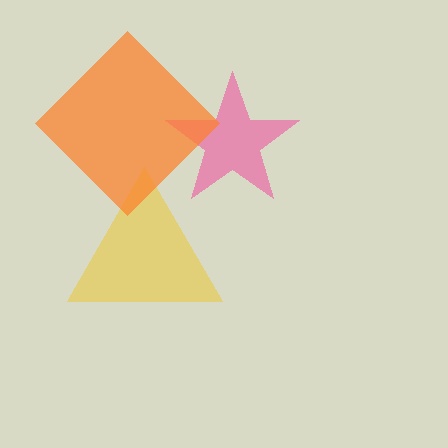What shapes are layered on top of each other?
The layered shapes are: a yellow triangle, a pink star, an orange diamond.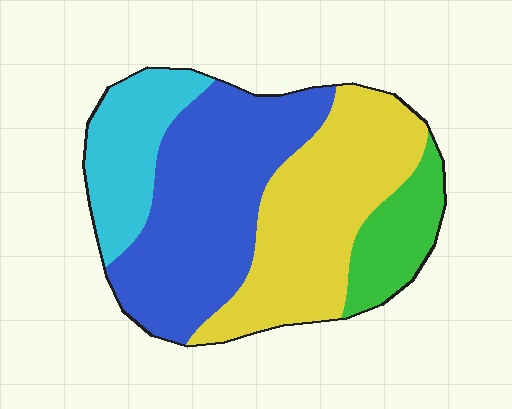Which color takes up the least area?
Green, at roughly 10%.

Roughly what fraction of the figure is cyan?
Cyan covers about 15% of the figure.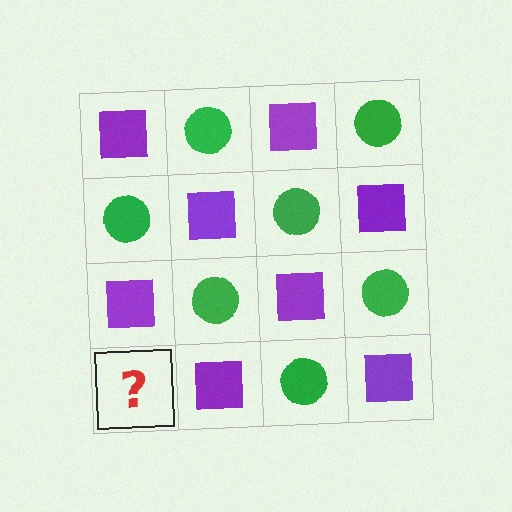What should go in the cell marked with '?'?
The missing cell should contain a green circle.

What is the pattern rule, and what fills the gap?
The rule is that it alternates purple square and green circle in a checkerboard pattern. The gap should be filled with a green circle.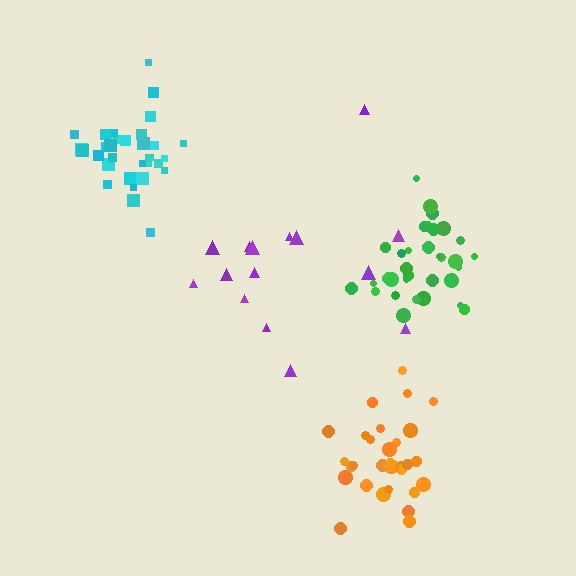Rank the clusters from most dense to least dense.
cyan, green, orange, purple.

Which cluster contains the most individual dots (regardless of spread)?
Green (33).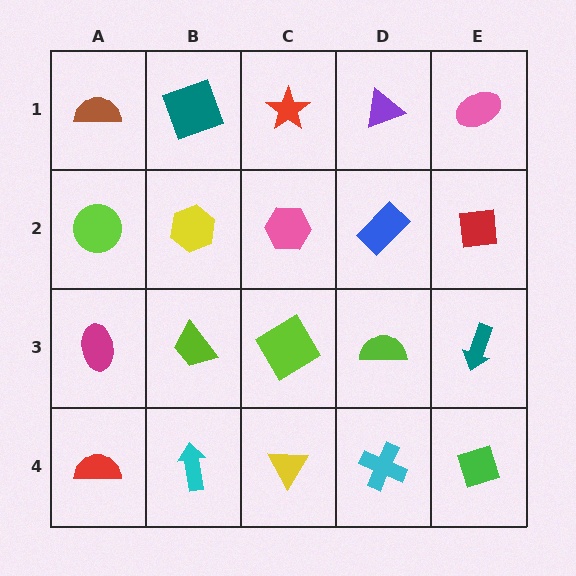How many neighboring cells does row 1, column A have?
2.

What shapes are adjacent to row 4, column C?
A lime diamond (row 3, column C), a cyan arrow (row 4, column B), a cyan cross (row 4, column D).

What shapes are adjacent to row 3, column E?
A red square (row 2, column E), a green diamond (row 4, column E), a lime semicircle (row 3, column D).